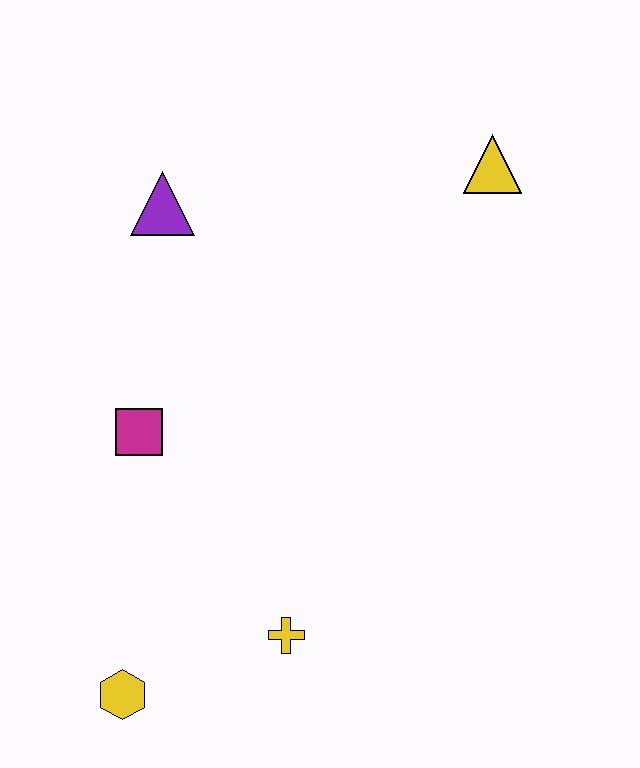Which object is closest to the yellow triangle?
The purple triangle is closest to the yellow triangle.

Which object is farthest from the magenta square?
The yellow triangle is farthest from the magenta square.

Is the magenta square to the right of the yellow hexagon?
Yes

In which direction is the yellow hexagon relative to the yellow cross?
The yellow hexagon is to the left of the yellow cross.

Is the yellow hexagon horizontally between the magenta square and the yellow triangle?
No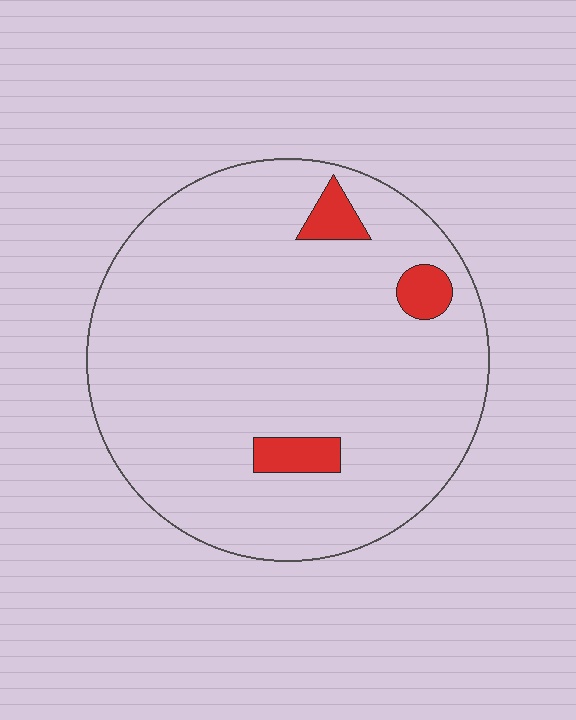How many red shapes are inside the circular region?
3.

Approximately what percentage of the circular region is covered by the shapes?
Approximately 5%.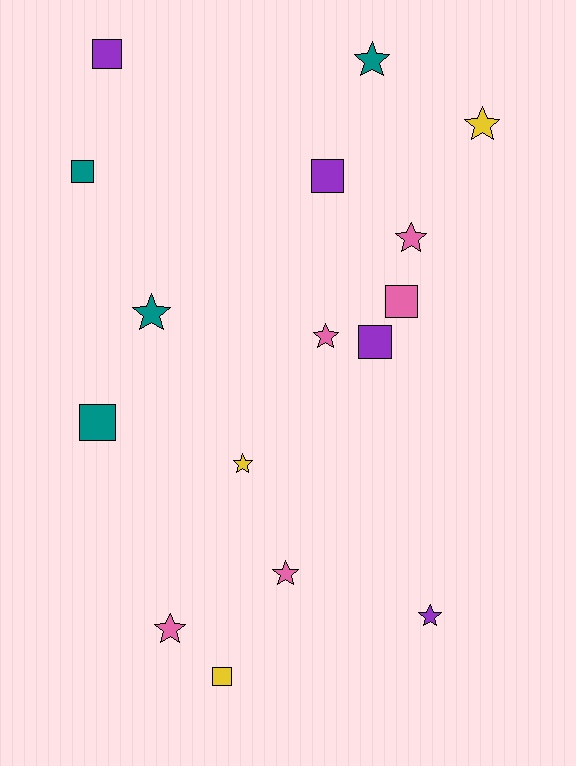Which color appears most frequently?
Pink, with 5 objects.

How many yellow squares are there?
There is 1 yellow square.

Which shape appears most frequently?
Star, with 9 objects.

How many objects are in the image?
There are 16 objects.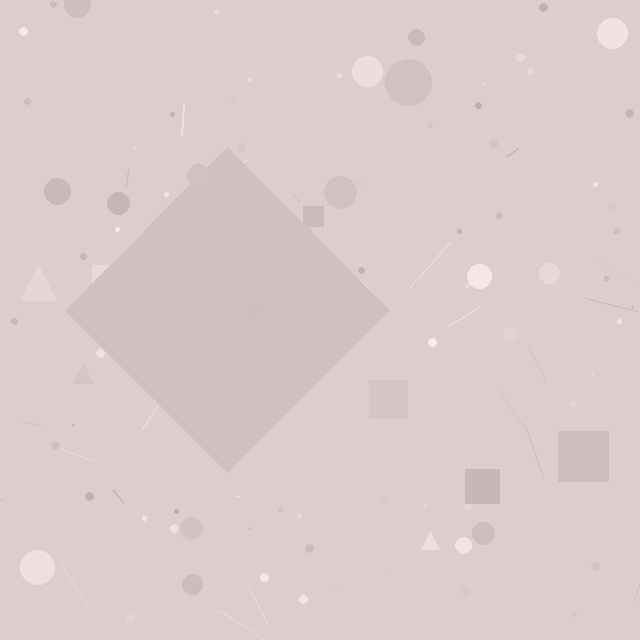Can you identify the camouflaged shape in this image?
The camouflaged shape is a diamond.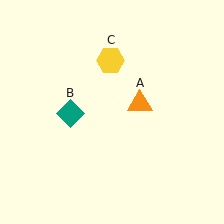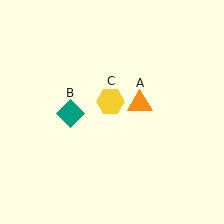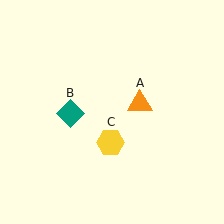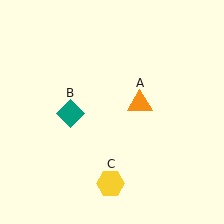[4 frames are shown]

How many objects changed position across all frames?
1 object changed position: yellow hexagon (object C).